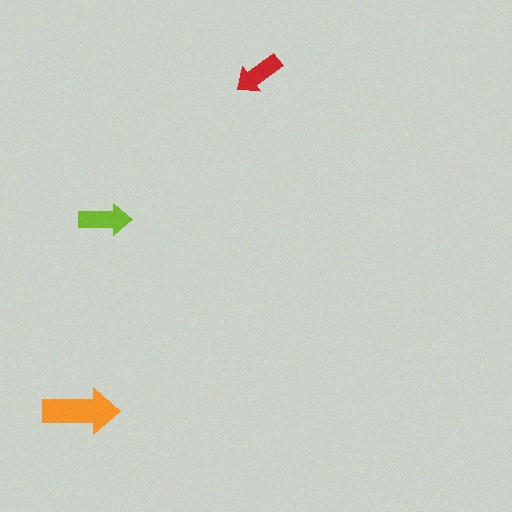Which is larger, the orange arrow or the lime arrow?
The orange one.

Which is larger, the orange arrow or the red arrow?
The orange one.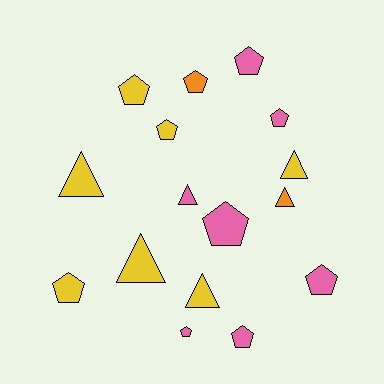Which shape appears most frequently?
Pentagon, with 10 objects.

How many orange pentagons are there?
There is 1 orange pentagon.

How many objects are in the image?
There are 16 objects.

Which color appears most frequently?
Pink, with 7 objects.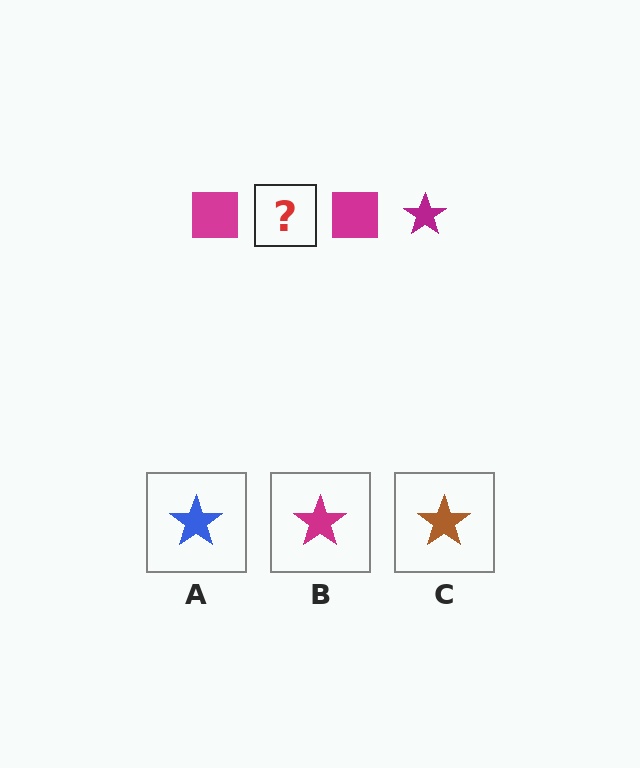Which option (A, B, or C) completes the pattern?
B.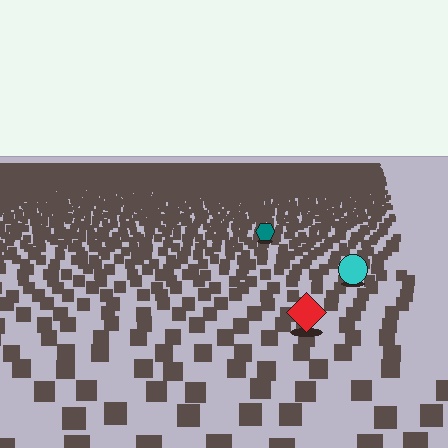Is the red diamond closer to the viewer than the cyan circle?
Yes. The red diamond is closer — you can tell from the texture gradient: the ground texture is coarser near it.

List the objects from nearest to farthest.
From nearest to farthest: the red diamond, the cyan circle, the teal hexagon.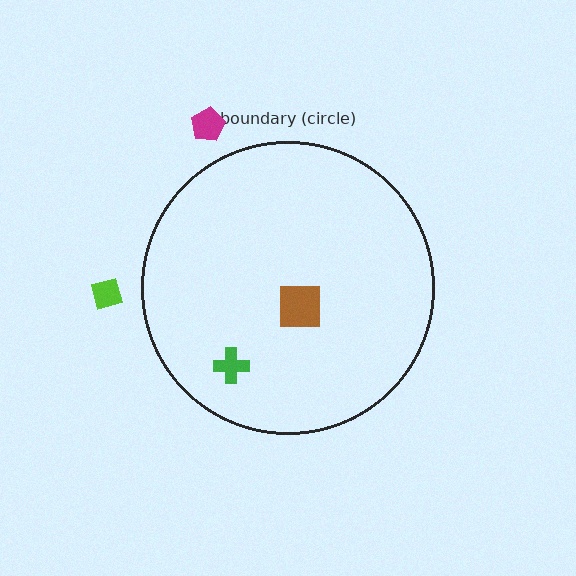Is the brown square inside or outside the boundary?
Inside.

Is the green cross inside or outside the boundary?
Inside.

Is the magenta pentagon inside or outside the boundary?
Outside.